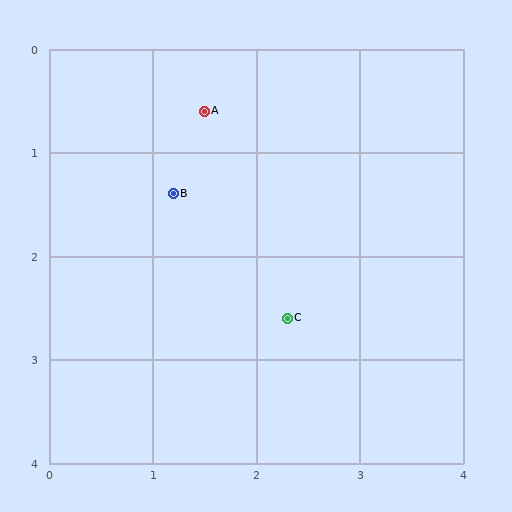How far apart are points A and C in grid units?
Points A and C are about 2.2 grid units apart.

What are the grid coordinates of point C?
Point C is at approximately (2.3, 2.6).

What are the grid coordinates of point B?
Point B is at approximately (1.2, 1.4).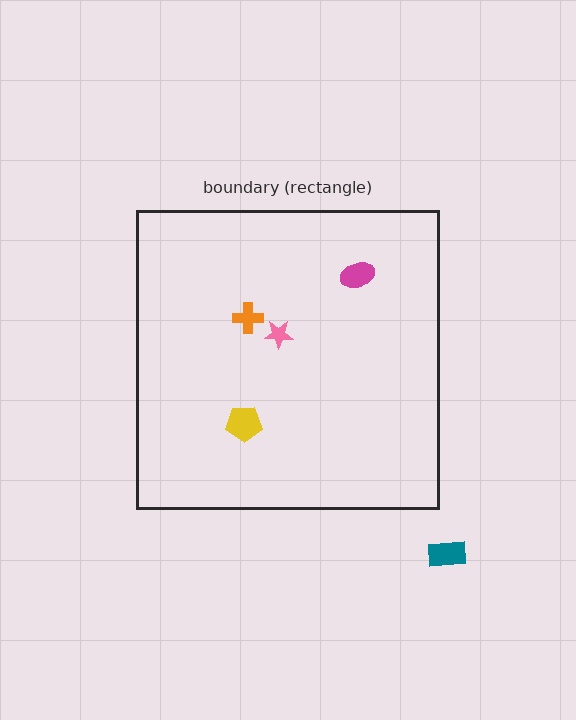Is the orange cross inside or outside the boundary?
Inside.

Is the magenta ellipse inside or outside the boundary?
Inside.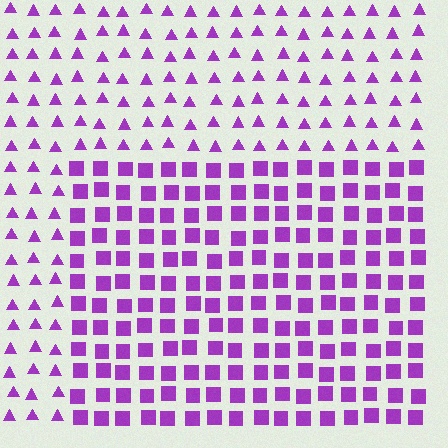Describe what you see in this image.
The image is filled with small purple elements arranged in a uniform grid. A rectangle-shaped region contains squares, while the surrounding area contains triangles. The boundary is defined purely by the change in element shape.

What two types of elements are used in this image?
The image uses squares inside the rectangle region and triangles outside it.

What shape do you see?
I see a rectangle.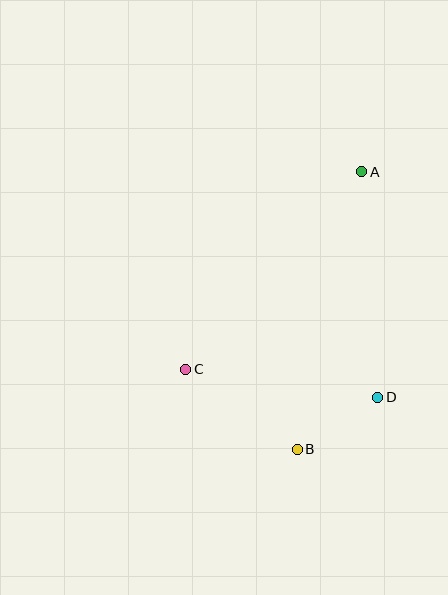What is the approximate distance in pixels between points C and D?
The distance between C and D is approximately 194 pixels.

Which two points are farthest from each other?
Points A and B are farthest from each other.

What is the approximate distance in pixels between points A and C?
The distance between A and C is approximately 264 pixels.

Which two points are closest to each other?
Points B and D are closest to each other.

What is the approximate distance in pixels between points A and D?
The distance between A and D is approximately 226 pixels.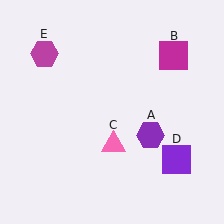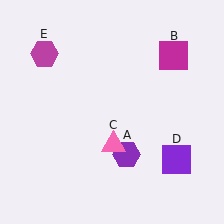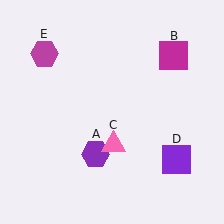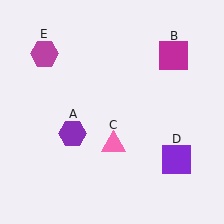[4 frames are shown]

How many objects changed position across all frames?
1 object changed position: purple hexagon (object A).